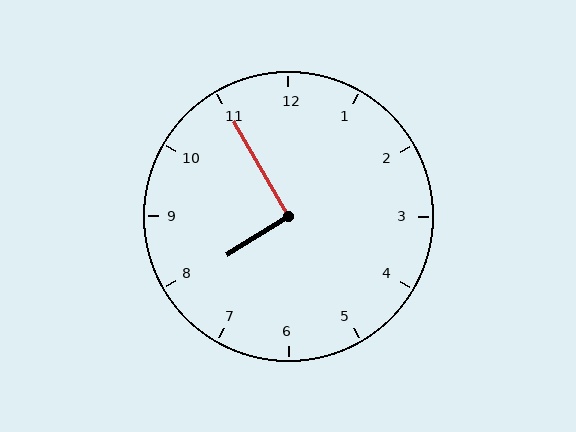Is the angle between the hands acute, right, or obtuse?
It is right.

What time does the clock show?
7:55.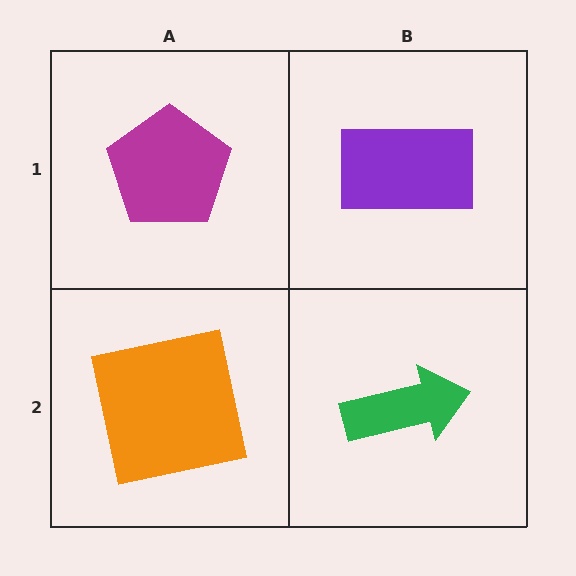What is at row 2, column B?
A green arrow.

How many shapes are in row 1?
2 shapes.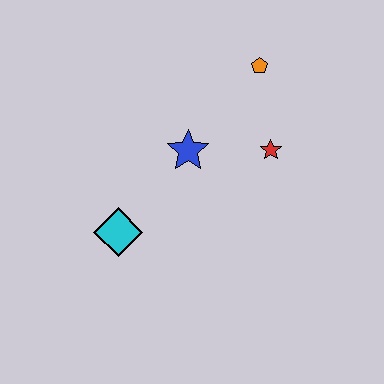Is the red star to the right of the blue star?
Yes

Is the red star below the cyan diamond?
No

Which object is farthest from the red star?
The cyan diamond is farthest from the red star.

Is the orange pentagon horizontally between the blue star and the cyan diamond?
No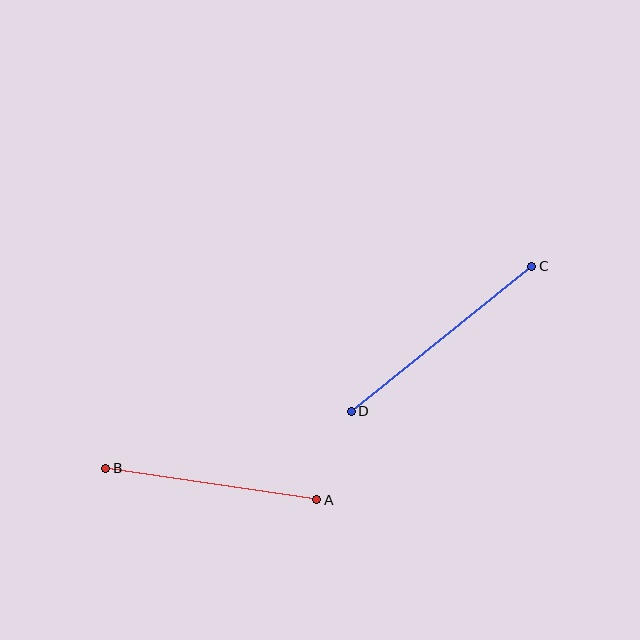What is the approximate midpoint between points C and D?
The midpoint is at approximately (441, 339) pixels.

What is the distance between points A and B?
The distance is approximately 214 pixels.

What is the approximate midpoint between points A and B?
The midpoint is at approximately (211, 484) pixels.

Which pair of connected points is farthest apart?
Points C and D are farthest apart.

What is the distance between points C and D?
The distance is approximately 231 pixels.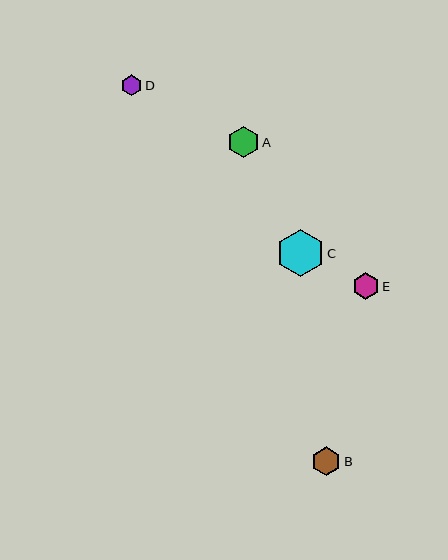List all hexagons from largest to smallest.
From largest to smallest: C, A, B, E, D.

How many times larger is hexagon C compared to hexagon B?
Hexagon C is approximately 1.7 times the size of hexagon B.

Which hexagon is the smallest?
Hexagon D is the smallest with a size of approximately 21 pixels.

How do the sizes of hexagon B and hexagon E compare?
Hexagon B and hexagon E are approximately the same size.